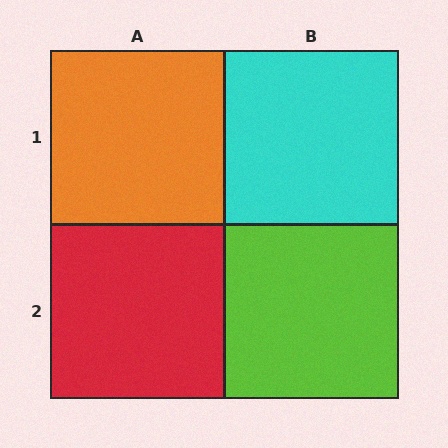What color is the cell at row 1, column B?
Cyan.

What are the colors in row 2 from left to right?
Red, lime.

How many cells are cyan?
1 cell is cyan.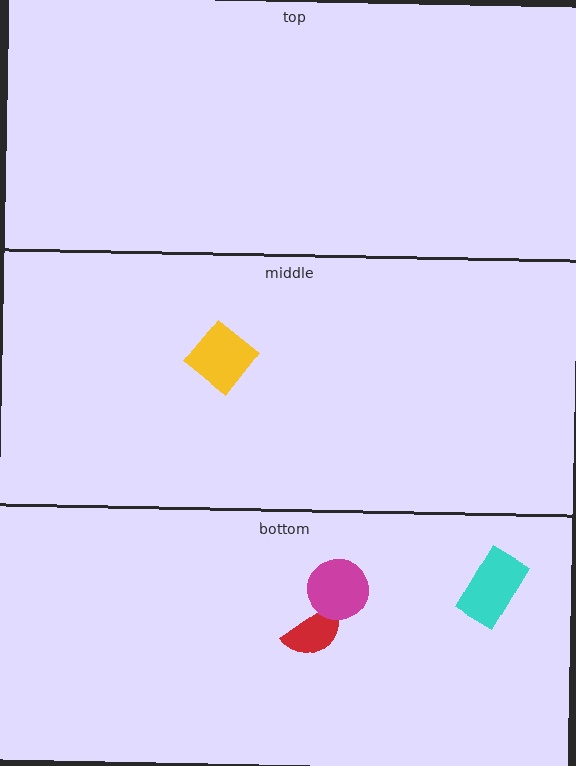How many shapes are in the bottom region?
3.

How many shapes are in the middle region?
1.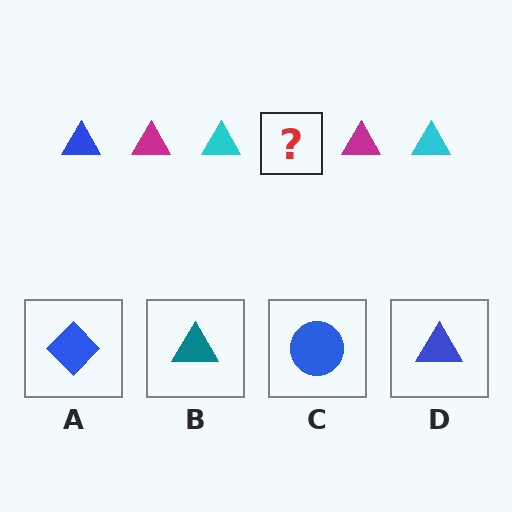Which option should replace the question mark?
Option D.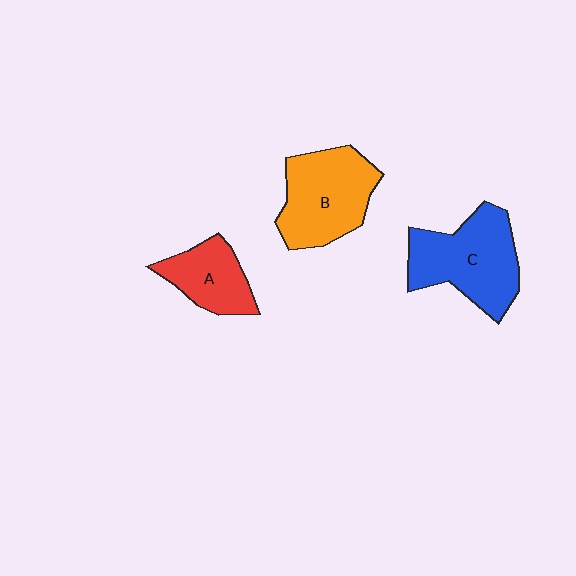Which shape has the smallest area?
Shape A (red).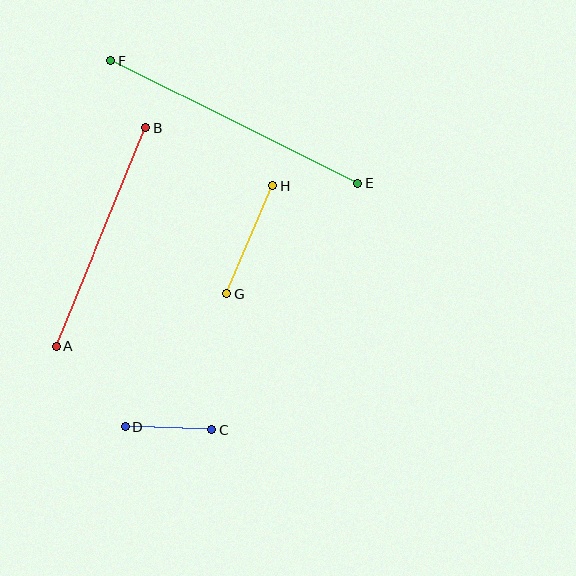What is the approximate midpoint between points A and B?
The midpoint is at approximately (101, 237) pixels.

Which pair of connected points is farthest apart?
Points E and F are farthest apart.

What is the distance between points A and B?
The distance is approximately 235 pixels.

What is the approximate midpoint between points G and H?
The midpoint is at approximately (250, 240) pixels.